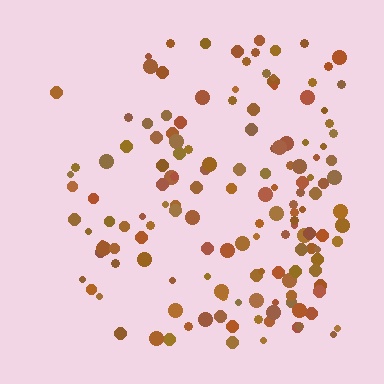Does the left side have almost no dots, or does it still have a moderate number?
Still a moderate number, just noticeably fewer than the right.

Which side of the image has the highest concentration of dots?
The right.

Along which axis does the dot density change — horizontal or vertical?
Horizontal.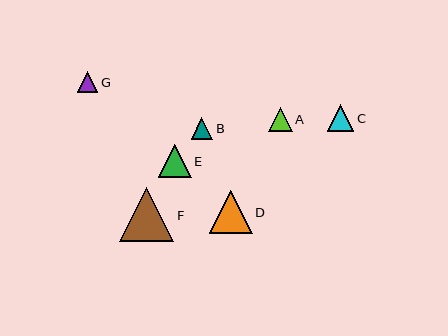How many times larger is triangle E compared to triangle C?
Triangle E is approximately 1.2 times the size of triangle C.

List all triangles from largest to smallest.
From largest to smallest: F, D, E, C, A, B, G.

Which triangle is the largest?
Triangle F is the largest with a size of approximately 54 pixels.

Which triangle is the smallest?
Triangle G is the smallest with a size of approximately 20 pixels.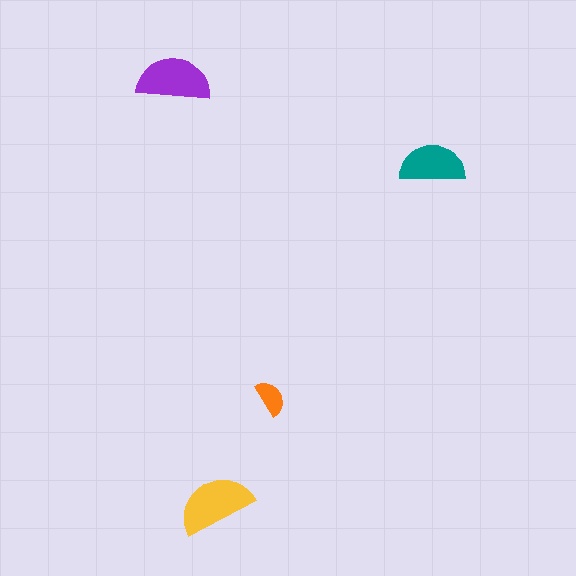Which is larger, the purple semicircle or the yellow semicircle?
The yellow one.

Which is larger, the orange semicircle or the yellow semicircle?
The yellow one.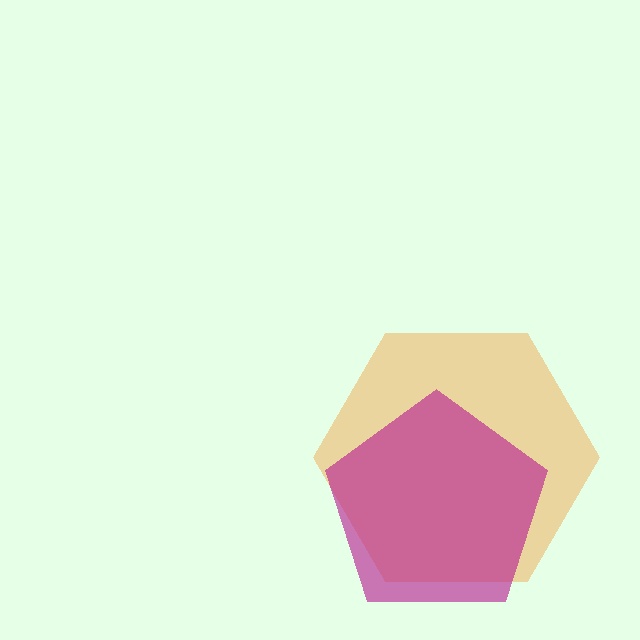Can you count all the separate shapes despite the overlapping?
Yes, there are 2 separate shapes.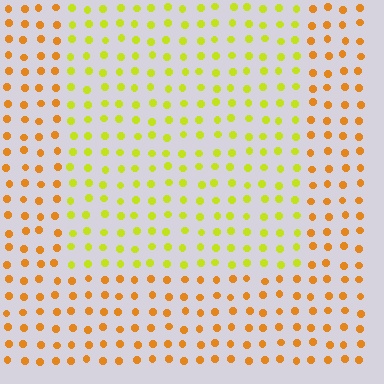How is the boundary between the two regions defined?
The boundary is defined purely by a slight shift in hue (about 39 degrees). Spacing, size, and orientation are identical on both sides.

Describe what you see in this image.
The image is filled with small orange elements in a uniform arrangement. A rectangle-shaped region is visible where the elements are tinted to a slightly different hue, forming a subtle color boundary.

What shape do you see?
I see a rectangle.